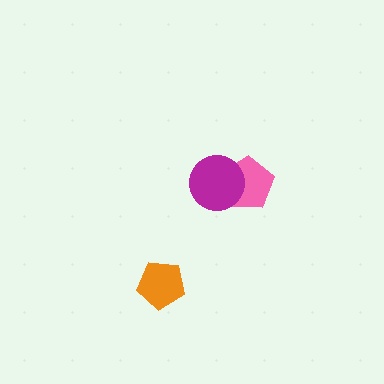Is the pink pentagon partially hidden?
Yes, it is partially covered by another shape.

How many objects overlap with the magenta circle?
1 object overlaps with the magenta circle.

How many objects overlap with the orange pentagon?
0 objects overlap with the orange pentagon.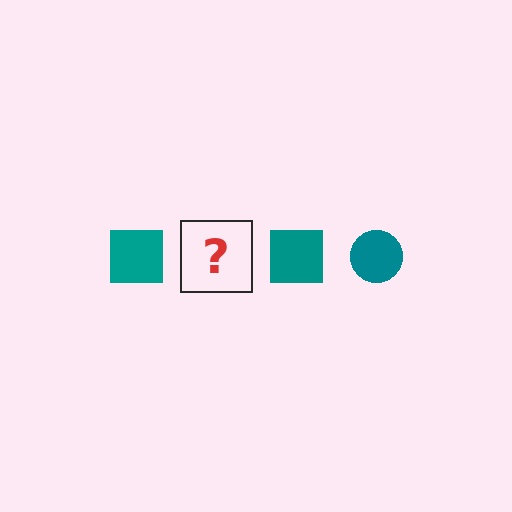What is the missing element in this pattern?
The missing element is a teal circle.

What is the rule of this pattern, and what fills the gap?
The rule is that the pattern cycles through square, circle shapes in teal. The gap should be filled with a teal circle.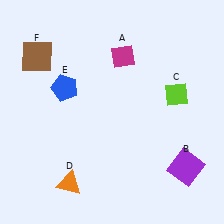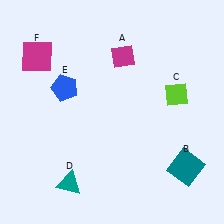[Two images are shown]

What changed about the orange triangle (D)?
In Image 1, D is orange. In Image 2, it changed to teal.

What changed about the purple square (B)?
In Image 1, B is purple. In Image 2, it changed to teal.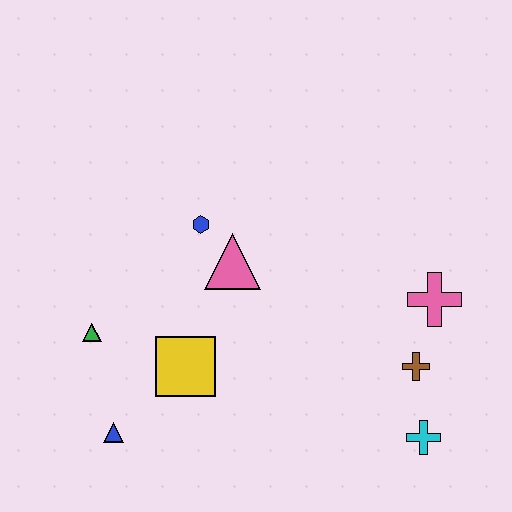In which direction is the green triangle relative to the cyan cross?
The green triangle is to the left of the cyan cross.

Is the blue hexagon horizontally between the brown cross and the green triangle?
Yes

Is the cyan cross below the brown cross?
Yes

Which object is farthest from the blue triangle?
The pink cross is farthest from the blue triangle.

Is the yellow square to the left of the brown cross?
Yes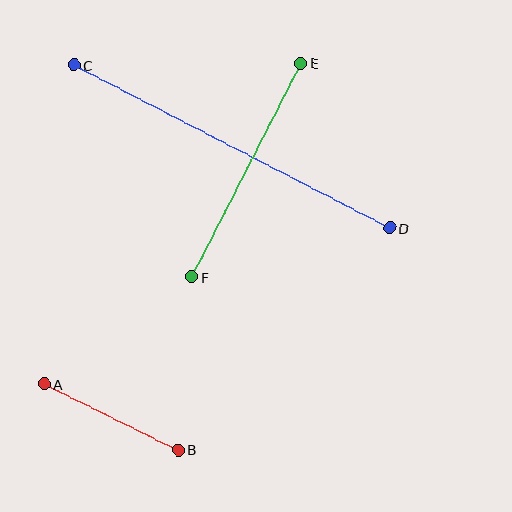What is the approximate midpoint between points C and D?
The midpoint is at approximately (232, 146) pixels.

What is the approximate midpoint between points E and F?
The midpoint is at approximately (246, 170) pixels.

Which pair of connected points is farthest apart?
Points C and D are farthest apart.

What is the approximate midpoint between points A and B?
The midpoint is at approximately (111, 417) pixels.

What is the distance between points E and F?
The distance is approximately 240 pixels.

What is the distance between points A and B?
The distance is approximately 149 pixels.